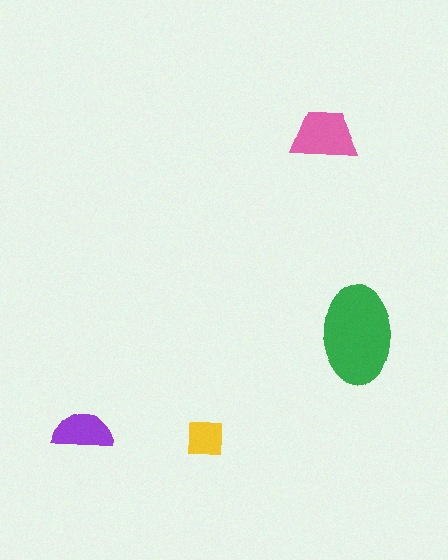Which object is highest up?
The pink trapezoid is topmost.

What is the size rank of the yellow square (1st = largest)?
4th.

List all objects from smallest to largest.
The yellow square, the purple semicircle, the pink trapezoid, the green ellipse.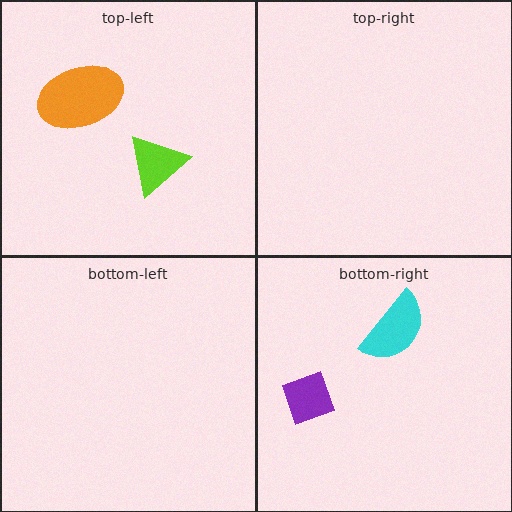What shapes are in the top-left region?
The orange ellipse, the lime triangle.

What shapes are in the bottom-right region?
The purple diamond, the cyan semicircle.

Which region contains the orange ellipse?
The top-left region.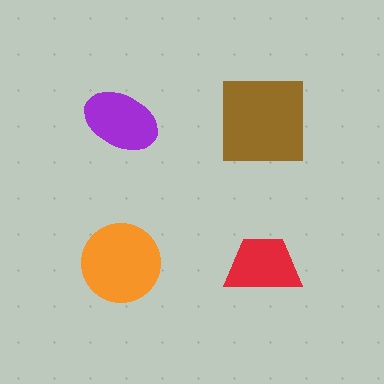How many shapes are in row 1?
2 shapes.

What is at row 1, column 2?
A brown square.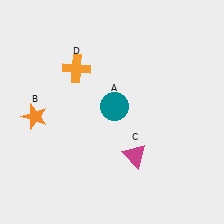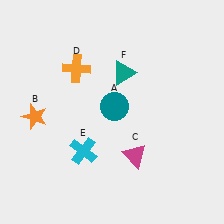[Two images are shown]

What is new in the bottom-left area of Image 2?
A cyan cross (E) was added in the bottom-left area of Image 2.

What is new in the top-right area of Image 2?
A teal triangle (F) was added in the top-right area of Image 2.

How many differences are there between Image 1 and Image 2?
There are 2 differences between the two images.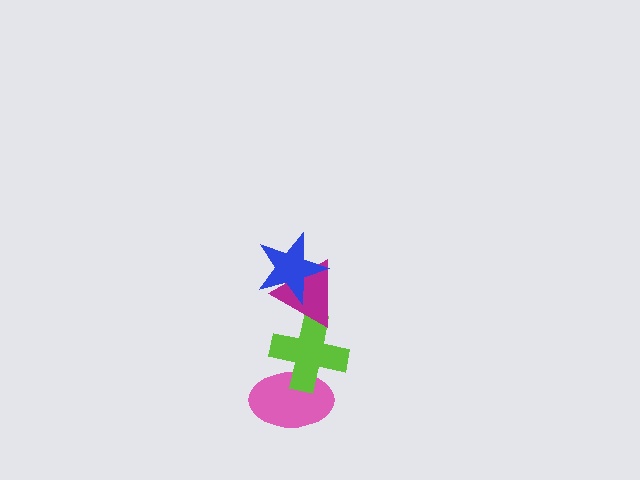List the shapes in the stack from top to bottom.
From top to bottom: the blue star, the magenta triangle, the lime cross, the pink ellipse.